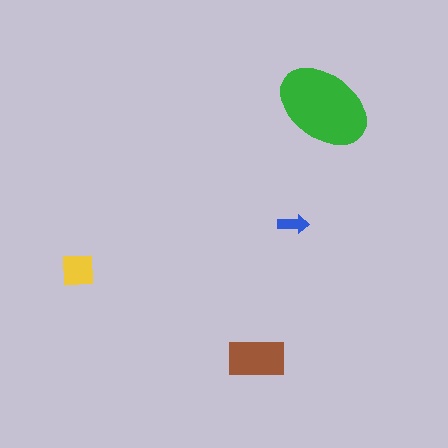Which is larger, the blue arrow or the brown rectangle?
The brown rectangle.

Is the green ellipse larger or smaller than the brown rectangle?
Larger.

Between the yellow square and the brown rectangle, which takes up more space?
The brown rectangle.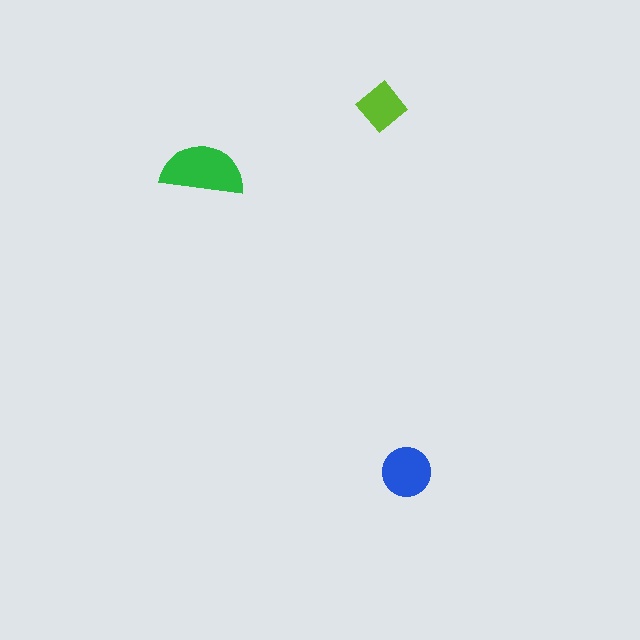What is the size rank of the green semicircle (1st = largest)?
1st.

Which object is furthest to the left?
The green semicircle is leftmost.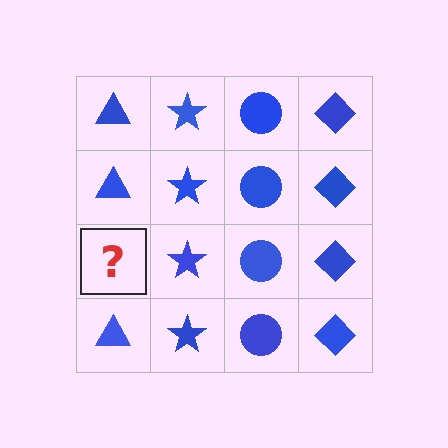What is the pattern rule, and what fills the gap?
The rule is that each column has a consistent shape. The gap should be filled with a blue triangle.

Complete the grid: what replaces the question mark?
The question mark should be replaced with a blue triangle.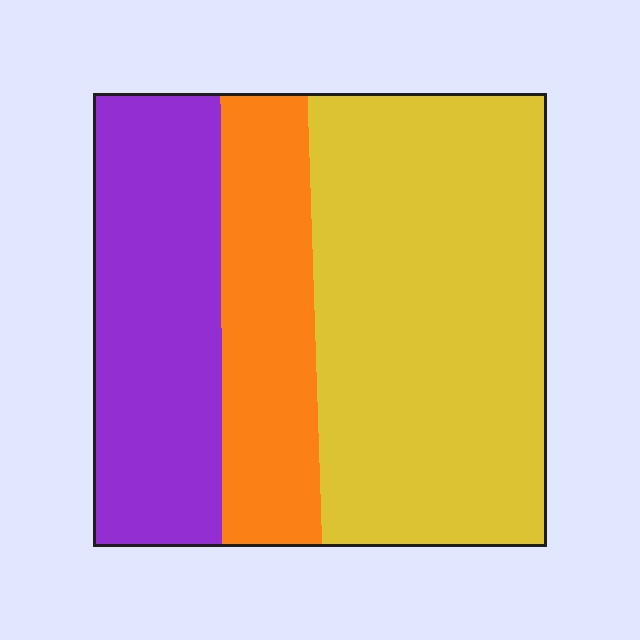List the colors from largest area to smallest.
From largest to smallest: yellow, purple, orange.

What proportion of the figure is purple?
Purple covers around 30% of the figure.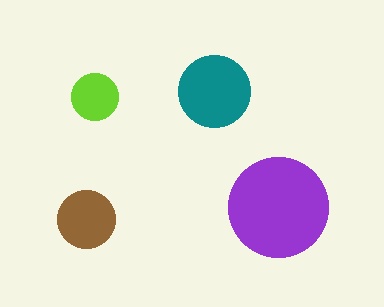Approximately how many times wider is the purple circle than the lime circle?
About 2 times wider.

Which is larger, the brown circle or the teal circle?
The teal one.